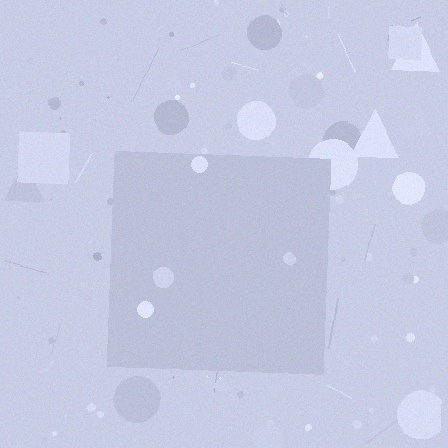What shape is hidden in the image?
A square is hidden in the image.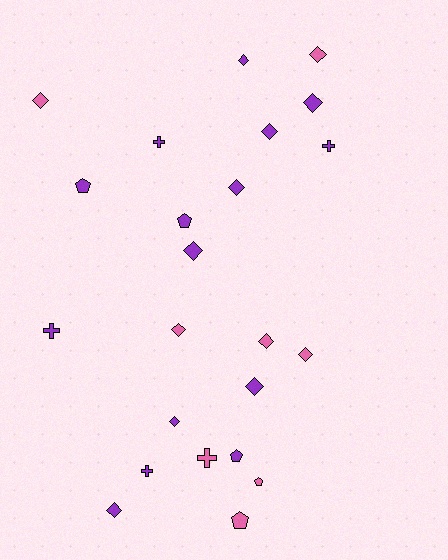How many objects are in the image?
There are 23 objects.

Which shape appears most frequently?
Diamond, with 13 objects.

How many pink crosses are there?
There is 1 pink cross.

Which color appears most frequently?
Purple, with 15 objects.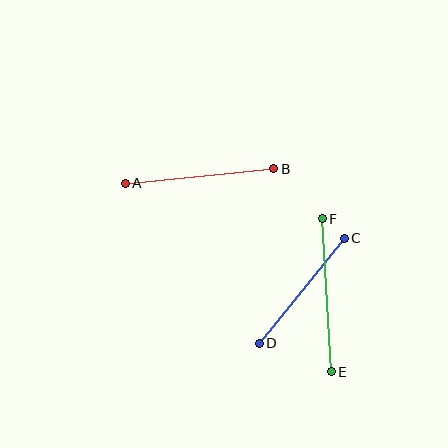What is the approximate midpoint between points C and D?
The midpoint is at approximately (302, 291) pixels.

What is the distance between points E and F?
The distance is approximately 153 pixels.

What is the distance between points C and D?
The distance is approximately 135 pixels.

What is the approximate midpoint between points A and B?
The midpoint is at approximately (199, 176) pixels.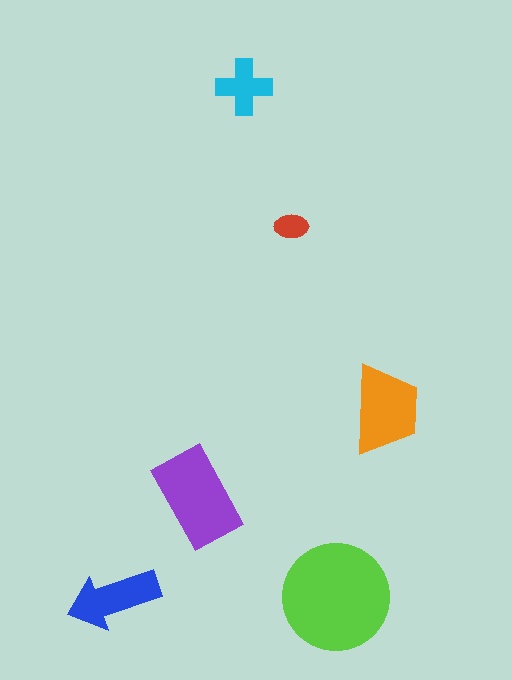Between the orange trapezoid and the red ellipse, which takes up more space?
The orange trapezoid.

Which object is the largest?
The lime circle.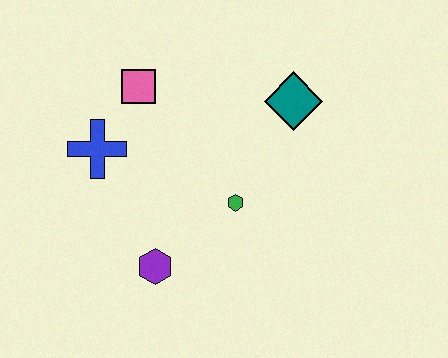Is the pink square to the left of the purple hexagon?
Yes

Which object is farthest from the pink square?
The purple hexagon is farthest from the pink square.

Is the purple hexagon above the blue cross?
No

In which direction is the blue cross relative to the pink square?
The blue cross is below the pink square.